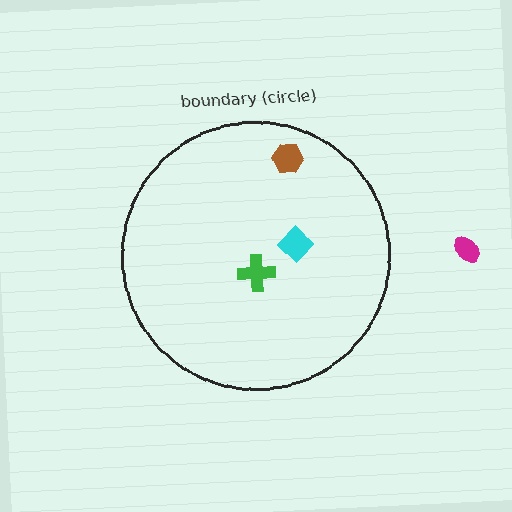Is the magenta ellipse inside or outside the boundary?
Outside.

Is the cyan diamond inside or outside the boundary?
Inside.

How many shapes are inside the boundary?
3 inside, 1 outside.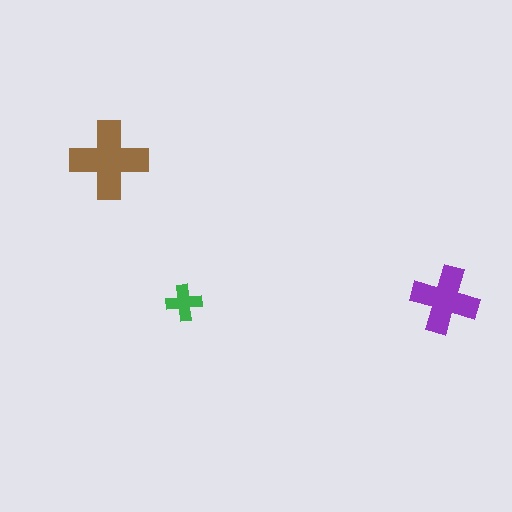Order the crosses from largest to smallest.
the brown one, the purple one, the green one.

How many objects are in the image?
There are 3 objects in the image.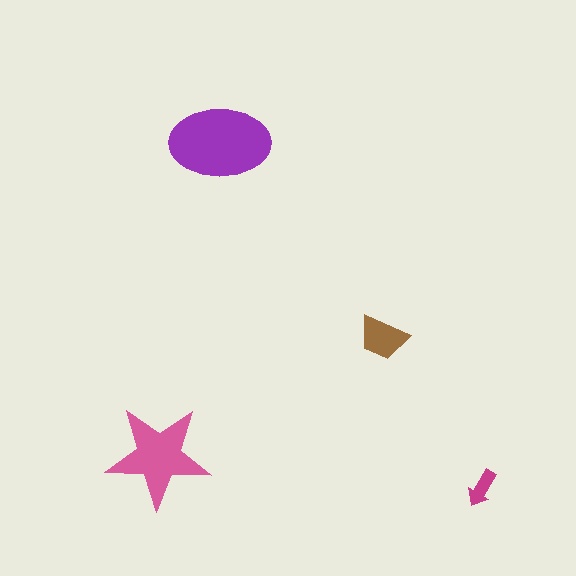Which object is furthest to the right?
The magenta arrow is rightmost.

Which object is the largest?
The purple ellipse.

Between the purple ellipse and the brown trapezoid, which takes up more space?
The purple ellipse.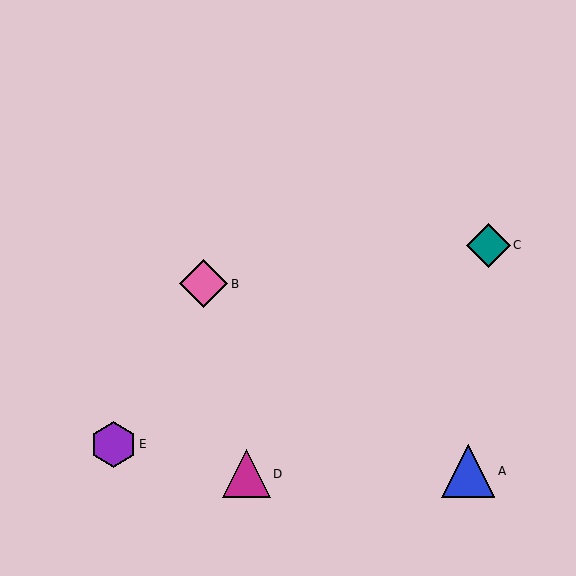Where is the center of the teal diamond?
The center of the teal diamond is at (488, 245).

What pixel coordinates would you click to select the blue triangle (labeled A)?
Click at (468, 471) to select the blue triangle A.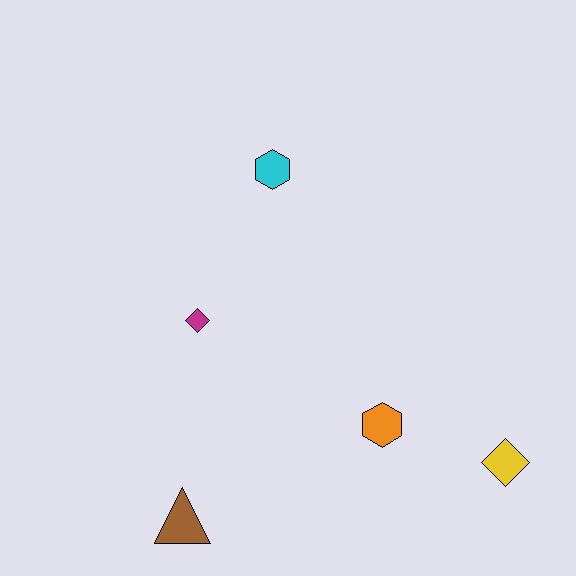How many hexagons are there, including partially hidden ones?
There are 2 hexagons.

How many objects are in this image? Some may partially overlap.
There are 5 objects.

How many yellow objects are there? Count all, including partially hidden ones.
There is 1 yellow object.